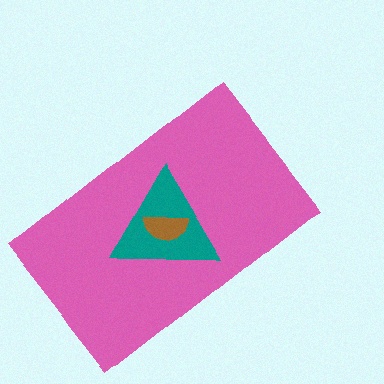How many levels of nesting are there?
3.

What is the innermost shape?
The brown semicircle.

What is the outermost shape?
The pink rectangle.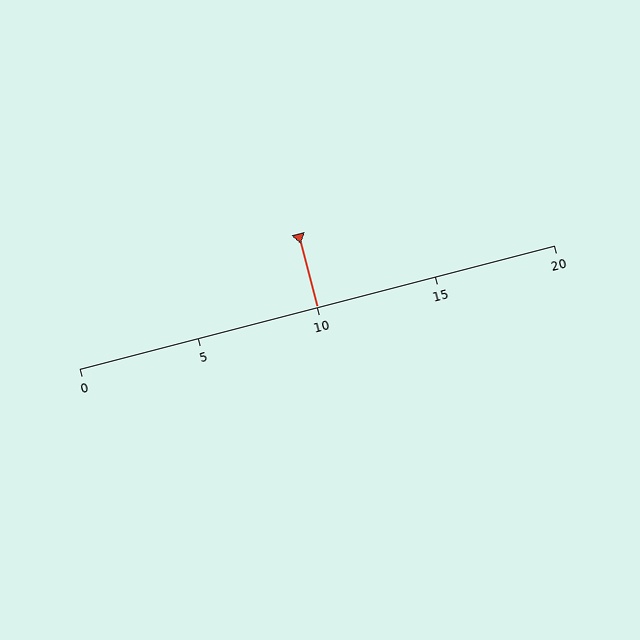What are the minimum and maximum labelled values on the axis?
The axis runs from 0 to 20.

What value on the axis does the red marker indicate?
The marker indicates approximately 10.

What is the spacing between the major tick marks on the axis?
The major ticks are spaced 5 apart.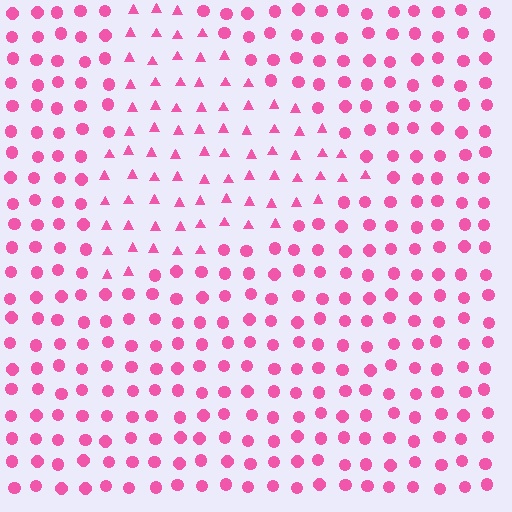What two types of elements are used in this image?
The image uses triangles inside the triangle region and circles outside it.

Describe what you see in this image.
The image is filled with small pink elements arranged in a uniform grid. A triangle-shaped region contains triangles, while the surrounding area contains circles. The boundary is defined purely by the change in element shape.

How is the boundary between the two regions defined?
The boundary is defined by a change in element shape: triangles inside vs. circles outside. All elements share the same color and spacing.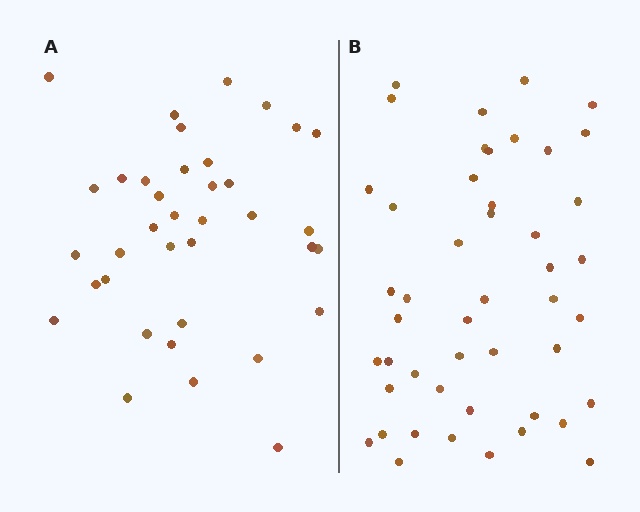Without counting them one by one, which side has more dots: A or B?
Region B (the right region) has more dots.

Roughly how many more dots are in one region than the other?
Region B has roughly 10 or so more dots than region A.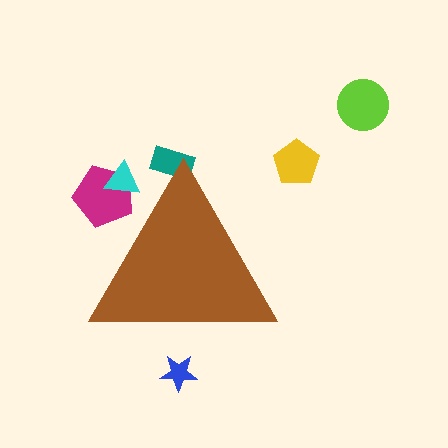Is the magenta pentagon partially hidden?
Yes, the magenta pentagon is partially hidden behind the brown triangle.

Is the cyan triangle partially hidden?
Yes, the cyan triangle is partially hidden behind the brown triangle.